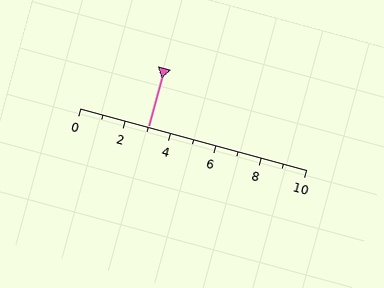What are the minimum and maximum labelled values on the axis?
The axis runs from 0 to 10.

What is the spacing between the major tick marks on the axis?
The major ticks are spaced 2 apart.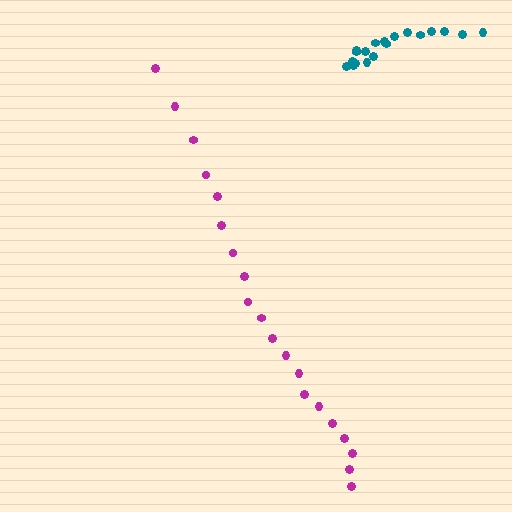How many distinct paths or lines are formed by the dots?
There are 2 distinct paths.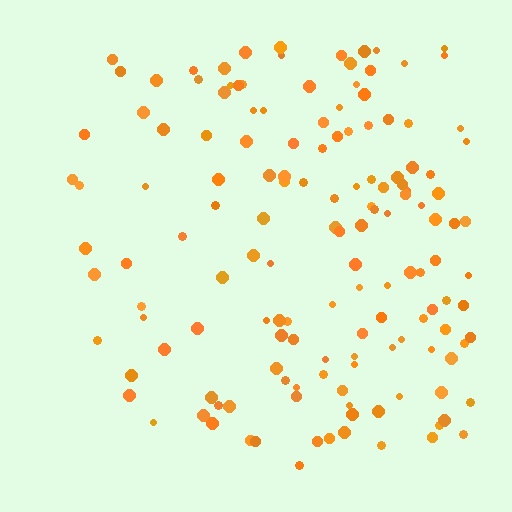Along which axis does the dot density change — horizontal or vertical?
Horizontal.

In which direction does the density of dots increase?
From left to right, with the right side densest.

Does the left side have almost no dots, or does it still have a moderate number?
Still a moderate number, just noticeably fewer than the right.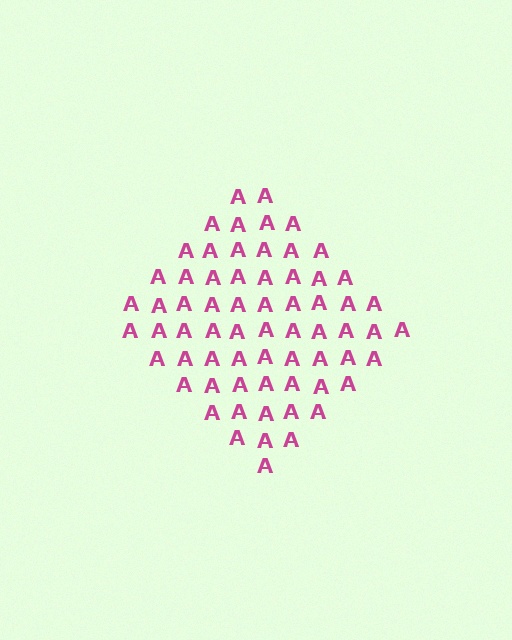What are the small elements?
The small elements are letter A's.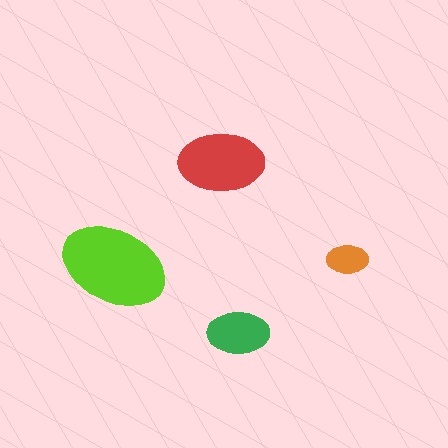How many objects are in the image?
There are 4 objects in the image.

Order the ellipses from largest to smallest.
the lime one, the red one, the green one, the orange one.